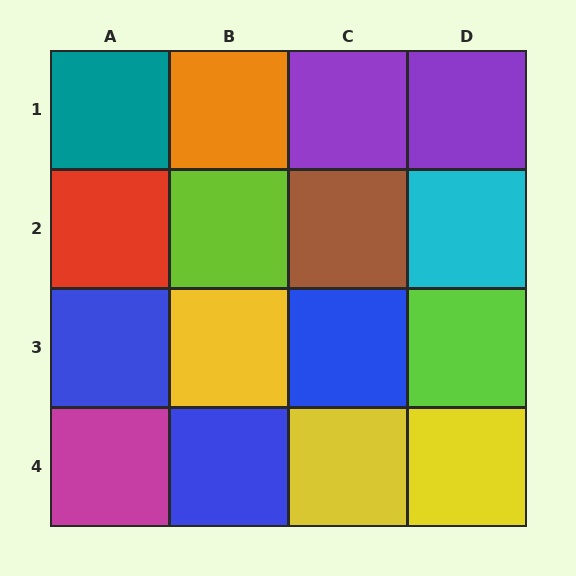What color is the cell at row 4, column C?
Yellow.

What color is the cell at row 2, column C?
Brown.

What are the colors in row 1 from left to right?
Teal, orange, purple, purple.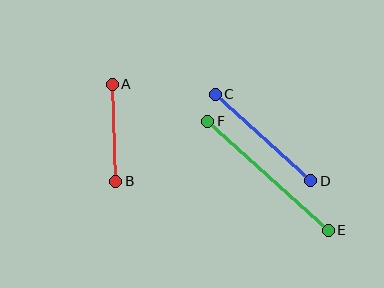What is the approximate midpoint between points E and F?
The midpoint is at approximately (268, 176) pixels.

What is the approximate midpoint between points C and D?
The midpoint is at approximately (263, 137) pixels.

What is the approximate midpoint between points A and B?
The midpoint is at approximately (114, 133) pixels.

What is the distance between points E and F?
The distance is approximately 163 pixels.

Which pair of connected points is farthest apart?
Points E and F are farthest apart.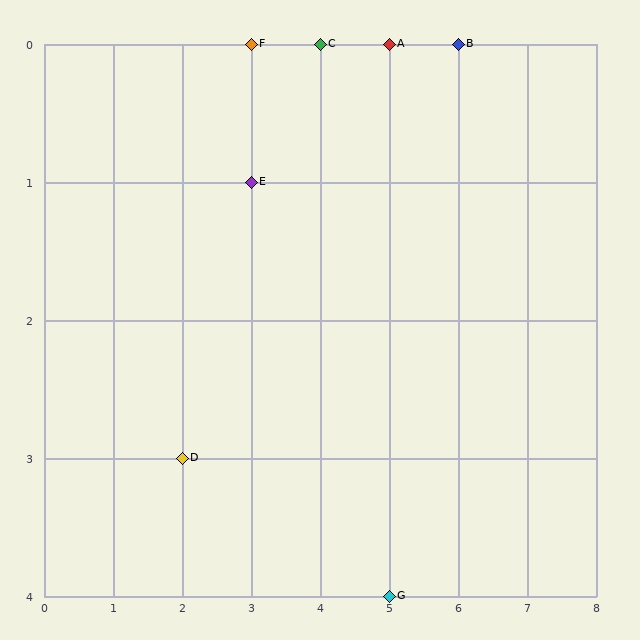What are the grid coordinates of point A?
Point A is at grid coordinates (5, 0).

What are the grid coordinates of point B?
Point B is at grid coordinates (6, 0).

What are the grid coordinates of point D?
Point D is at grid coordinates (2, 3).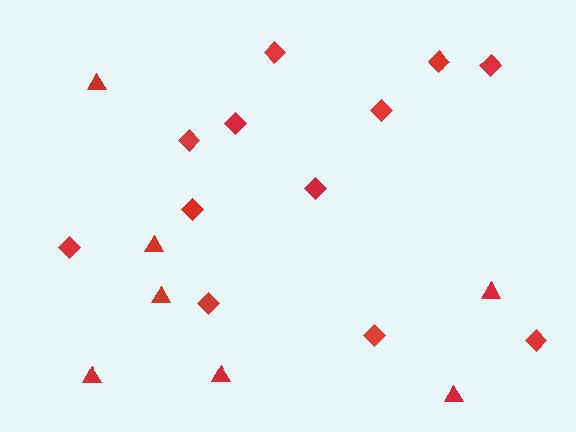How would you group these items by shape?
There are 2 groups: one group of diamonds (12) and one group of triangles (7).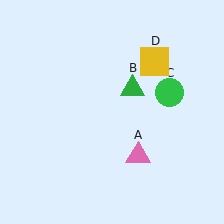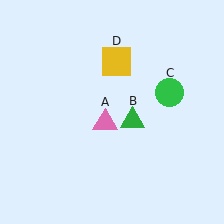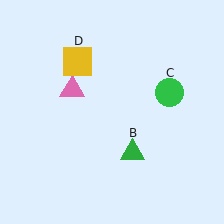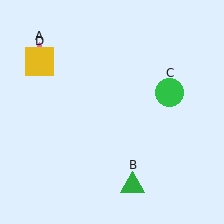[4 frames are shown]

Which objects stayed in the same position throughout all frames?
Green circle (object C) remained stationary.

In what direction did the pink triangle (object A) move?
The pink triangle (object A) moved up and to the left.